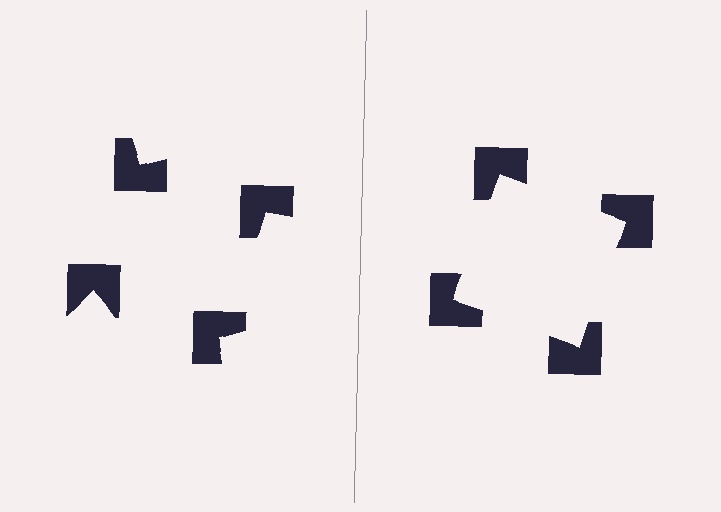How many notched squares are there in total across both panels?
8 — 4 on each side.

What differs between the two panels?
The notched squares are positioned identically on both sides; only the wedge orientations differ. On the right they align to a square; on the left they are misaligned.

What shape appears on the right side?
An illusory square.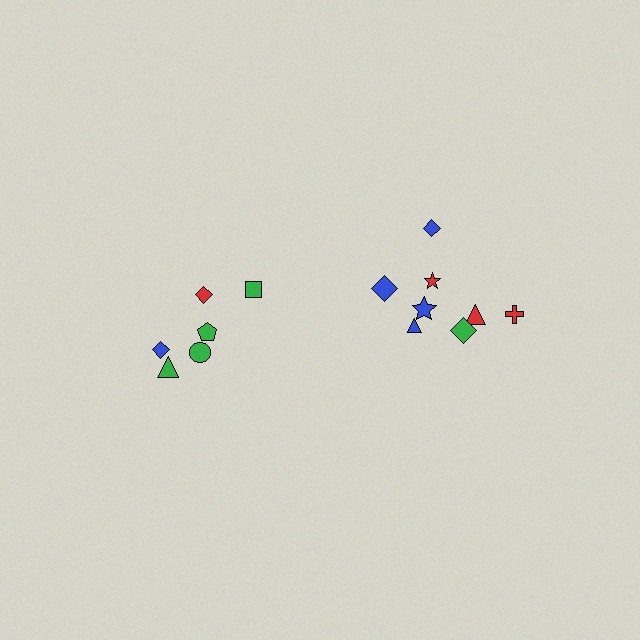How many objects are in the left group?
There are 6 objects.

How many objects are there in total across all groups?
There are 14 objects.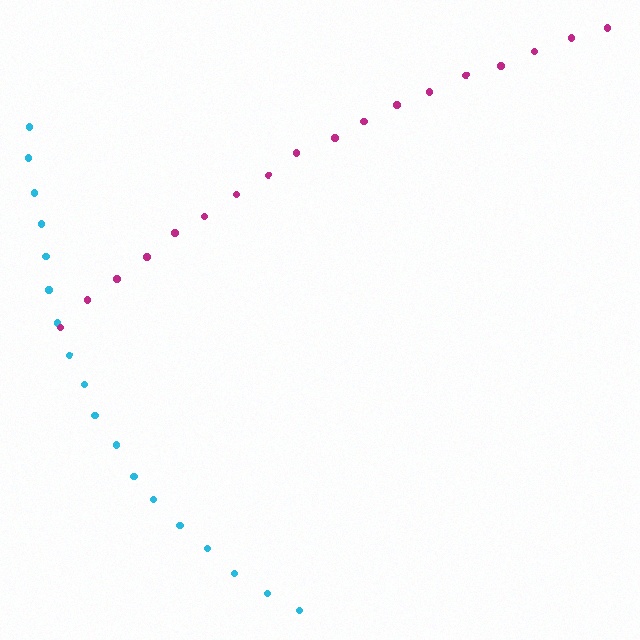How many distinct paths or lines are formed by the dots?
There are 2 distinct paths.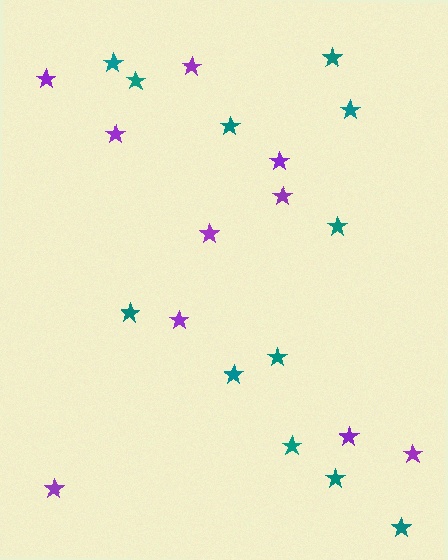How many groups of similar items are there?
There are 2 groups: one group of purple stars (10) and one group of teal stars (12).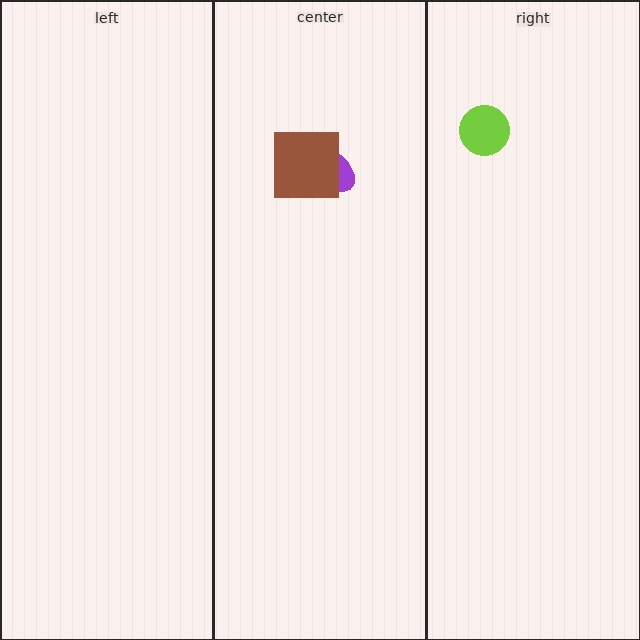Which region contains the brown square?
The center region.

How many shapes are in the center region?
2.